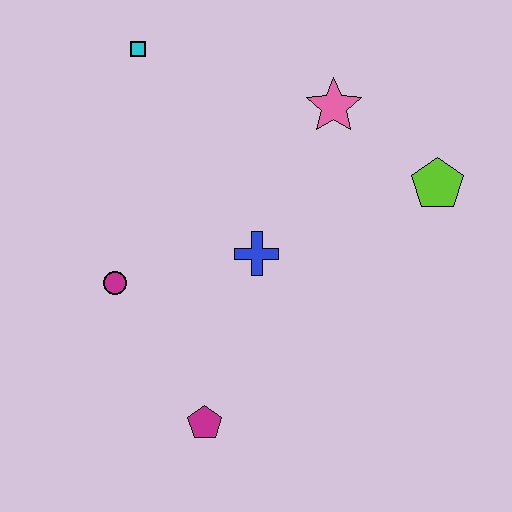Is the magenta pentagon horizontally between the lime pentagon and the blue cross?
No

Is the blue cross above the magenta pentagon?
Yes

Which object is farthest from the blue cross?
The cyan square is farthest from the blue cross.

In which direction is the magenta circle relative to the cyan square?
The magenta circle is below the cyan square.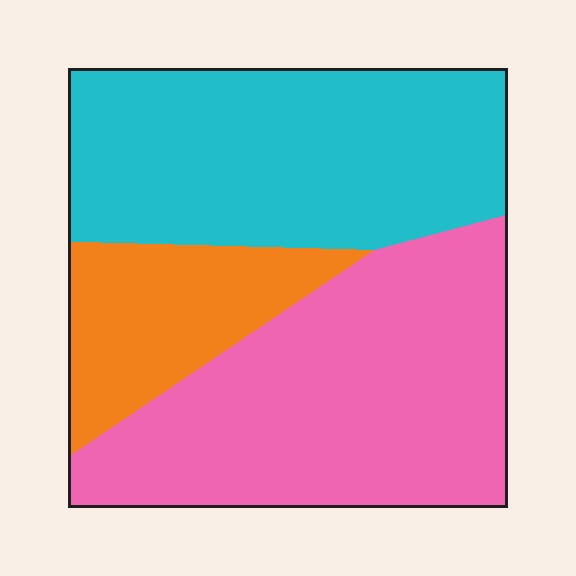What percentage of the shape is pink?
Pink takes up about two fifths (2/5) of the shape.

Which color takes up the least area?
Orange, at roughly 15%.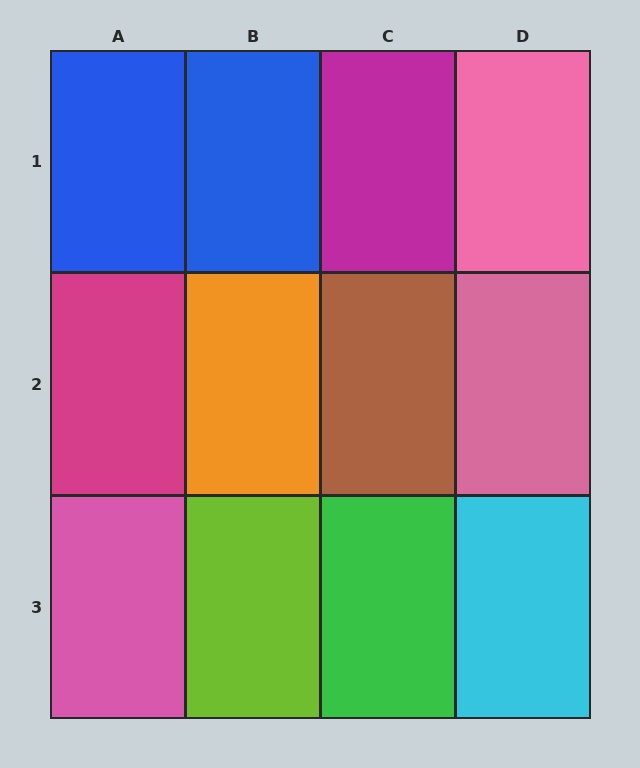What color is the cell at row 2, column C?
Brown.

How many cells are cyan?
1 cell is cyan.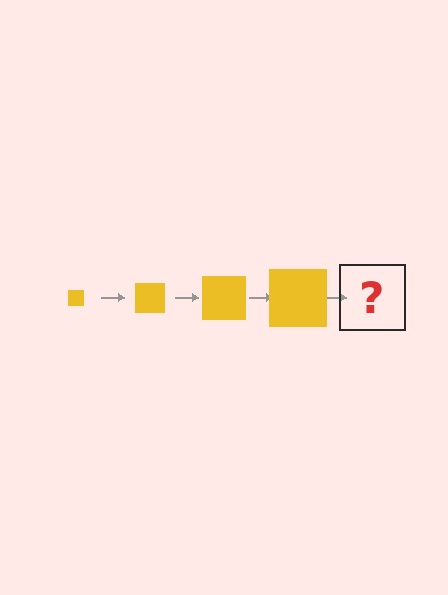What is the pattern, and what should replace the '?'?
The pattern is that the square gets progressively larger each step. The '?' should be a yellow square, larger than the previous one.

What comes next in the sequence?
The next element should be a yellow square, larger than the previous one.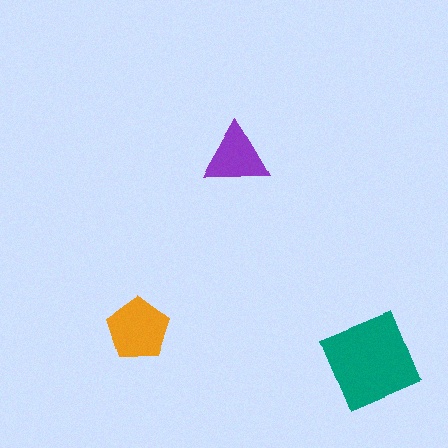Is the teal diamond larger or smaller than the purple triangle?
Larger.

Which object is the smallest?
The purple triangle.